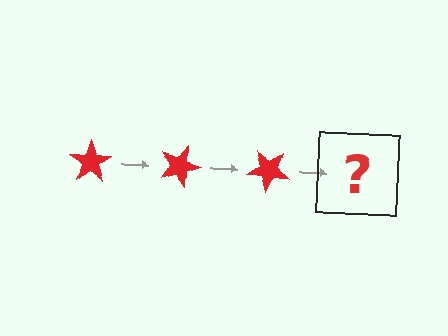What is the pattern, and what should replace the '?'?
The pattern is that the star rotates 20 degrees each step. The '?' should be a red star rotated 60 degrees.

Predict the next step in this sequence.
The next step is a red star rotated 60 degrees.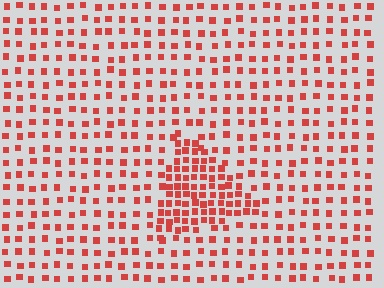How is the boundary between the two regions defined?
The boundary is defined by a change in element density (approximately 2.2x ratio). All elements are the same color, size, and shape.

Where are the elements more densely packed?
The elements are more densely packed inside the triangle boundary.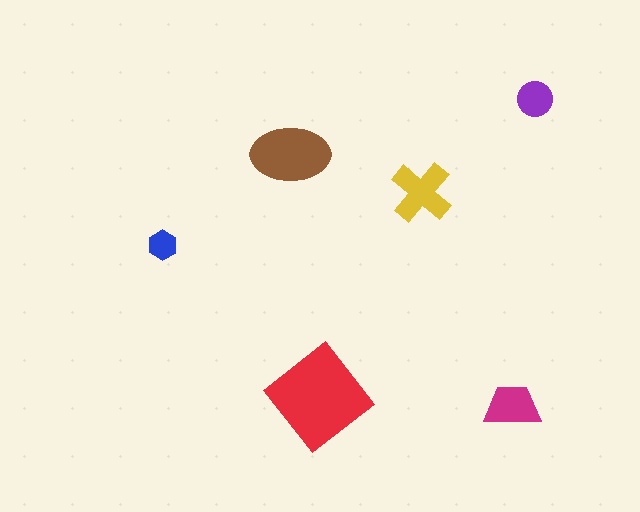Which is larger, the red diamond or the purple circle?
The red diamond.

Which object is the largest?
The red diamond.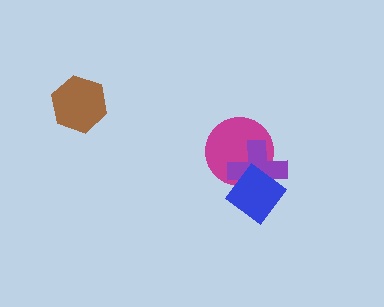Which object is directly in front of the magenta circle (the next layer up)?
The purple cross is directly in front of the magenta circle.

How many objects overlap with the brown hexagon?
0 objects overlap with the brown hexagon.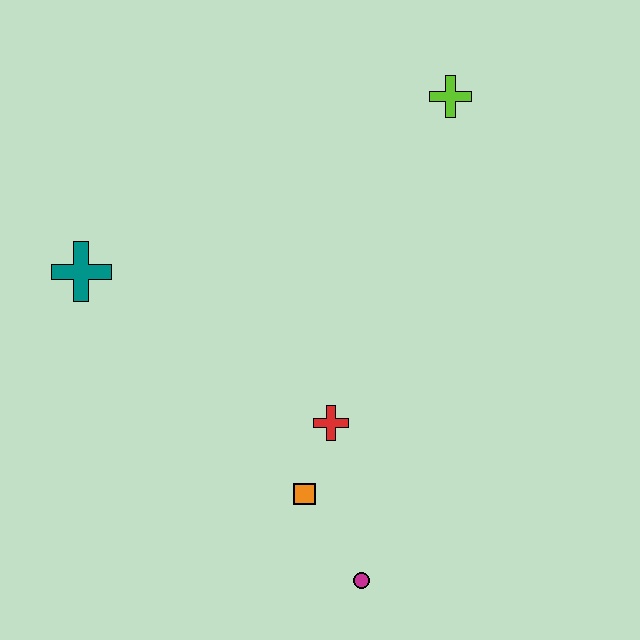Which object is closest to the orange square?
The red cross is closest to the orange square.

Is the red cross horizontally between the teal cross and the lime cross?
Yes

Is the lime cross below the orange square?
No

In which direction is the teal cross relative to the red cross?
The teal cross is to the left of the red cross.